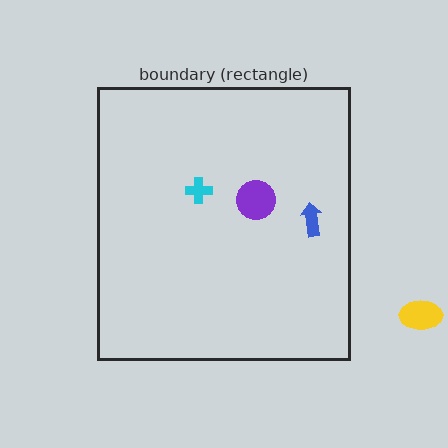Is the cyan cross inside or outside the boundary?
Inside.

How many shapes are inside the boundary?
3 inside, 1 outside.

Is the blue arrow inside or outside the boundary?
Inside.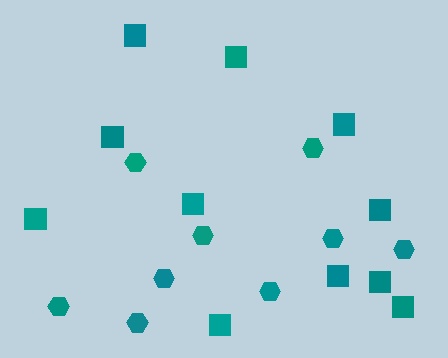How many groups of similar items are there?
There are 2 groups: one group of hexagons (9) and one group of squares (11).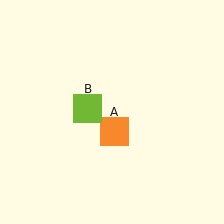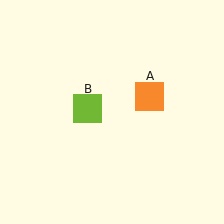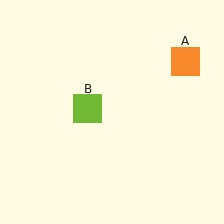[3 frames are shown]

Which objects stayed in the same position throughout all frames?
Lime square (object B) remained stationary.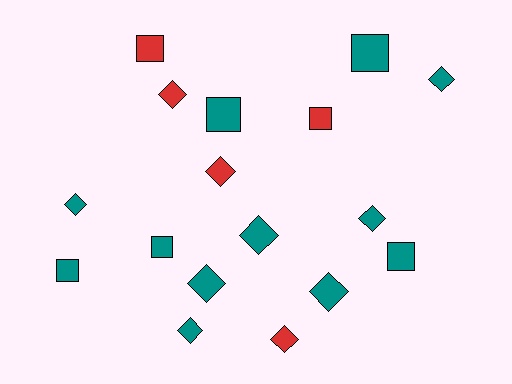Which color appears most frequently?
Teal, with 12 objects.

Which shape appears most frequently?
Diamond, with 10 objects.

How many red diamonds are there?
There are 3 red diamonds.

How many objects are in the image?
There are 17 objects.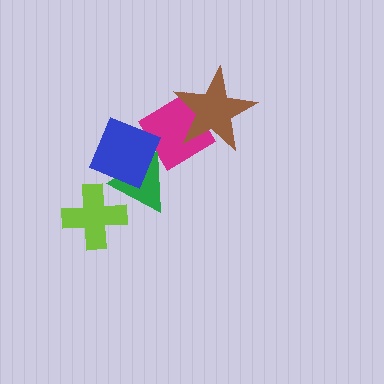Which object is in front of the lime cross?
The green triangle is in front of the lime cross.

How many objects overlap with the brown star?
1 object overlaps with the brown star.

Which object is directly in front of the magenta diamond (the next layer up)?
The green triangle is directly in front of the magenta diamond.